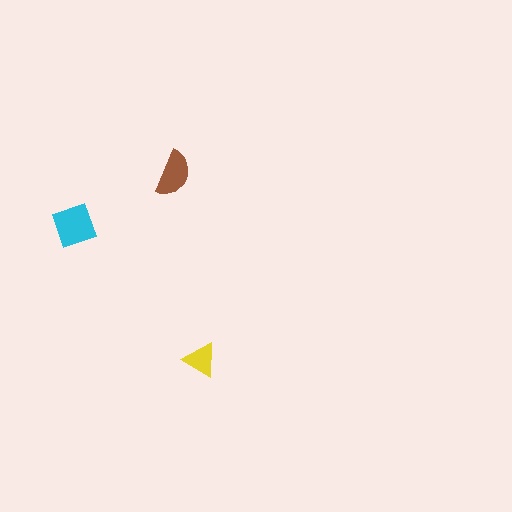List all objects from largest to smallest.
The cyan square, the brown semicircle, the yellow triangle.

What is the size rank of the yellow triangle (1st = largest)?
3rd.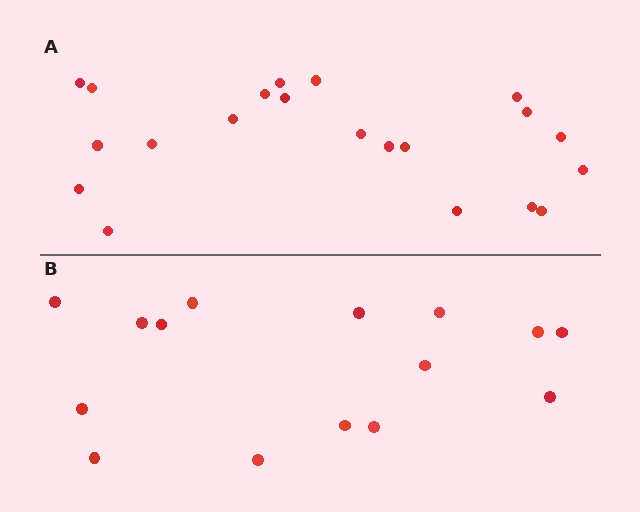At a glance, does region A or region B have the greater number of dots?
Region A (the top region) has more dots.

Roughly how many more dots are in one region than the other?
Region A has about 6 more dots than region B.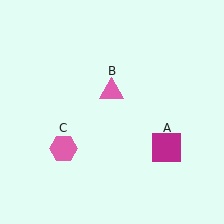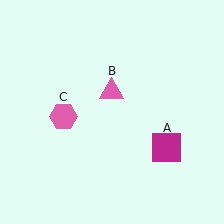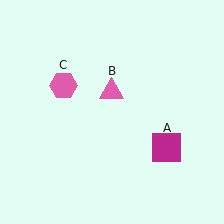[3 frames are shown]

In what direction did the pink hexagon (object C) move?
The pink hexagon (object C) moved up.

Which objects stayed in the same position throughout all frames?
Magenta square (object A) and pink triangle (object B) remained stationary.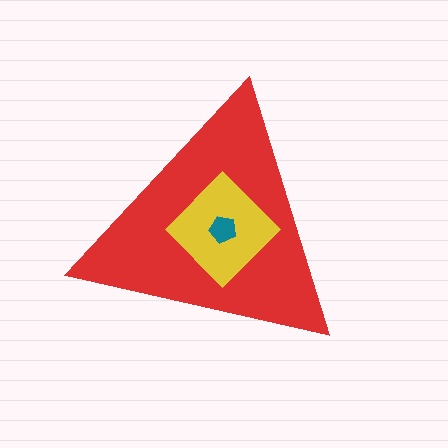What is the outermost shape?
The red triangle.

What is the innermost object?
The teal pentagon.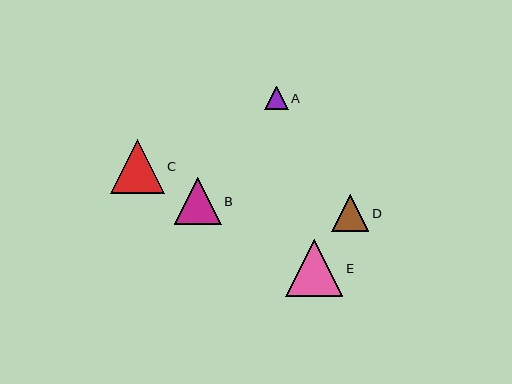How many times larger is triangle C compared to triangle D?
Triangle C is approximately 1.4 times the size of triangle D.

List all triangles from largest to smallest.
From largest to smallest: E, C, B, D, A.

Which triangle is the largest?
Triangle E is the largest with a size of approximately 57 pixels.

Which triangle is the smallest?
Triangle A is the smallest with a size of approximately 23 pixels.